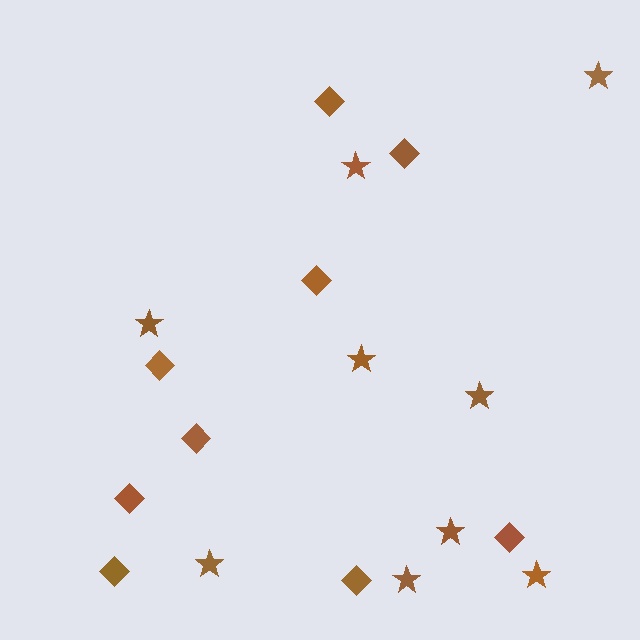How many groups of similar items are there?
There are 2 groups: one group of stars (9) and one group of diamonds (9).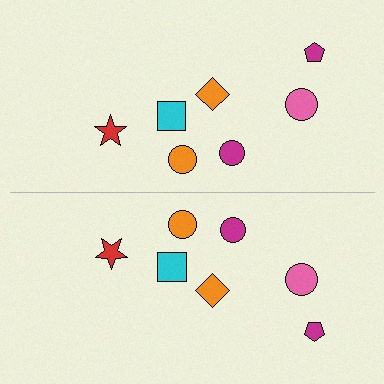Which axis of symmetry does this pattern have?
The pattern has a horizontal axis of symmetry running through the center of the image.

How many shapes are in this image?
There are 14 shapes in this image.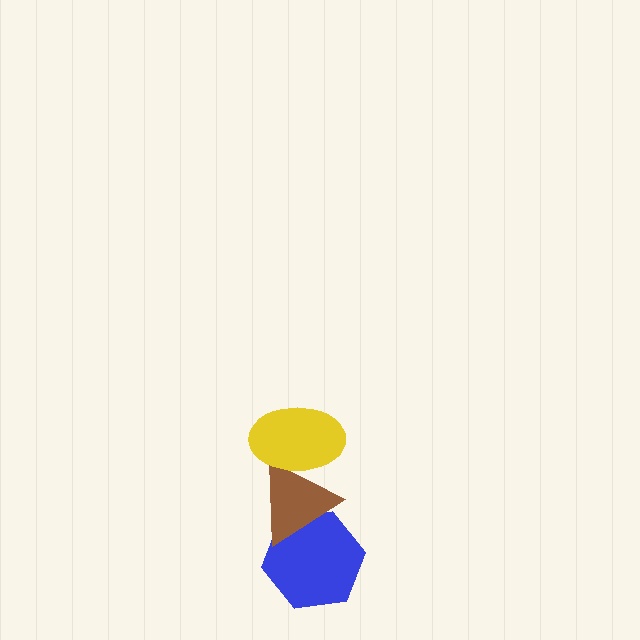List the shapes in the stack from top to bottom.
From top to bottom: the yellow ellipse, the brown triangle, the blue hexagon.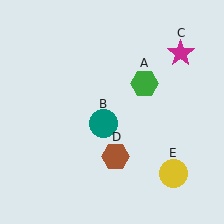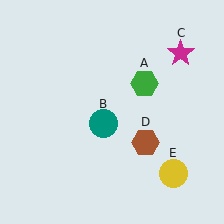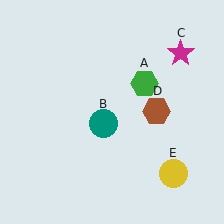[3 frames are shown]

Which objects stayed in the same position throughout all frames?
Green hexagon (object A) and teal circle (object B) and magenta star (object C) and yellow circle (object E) remained stationary.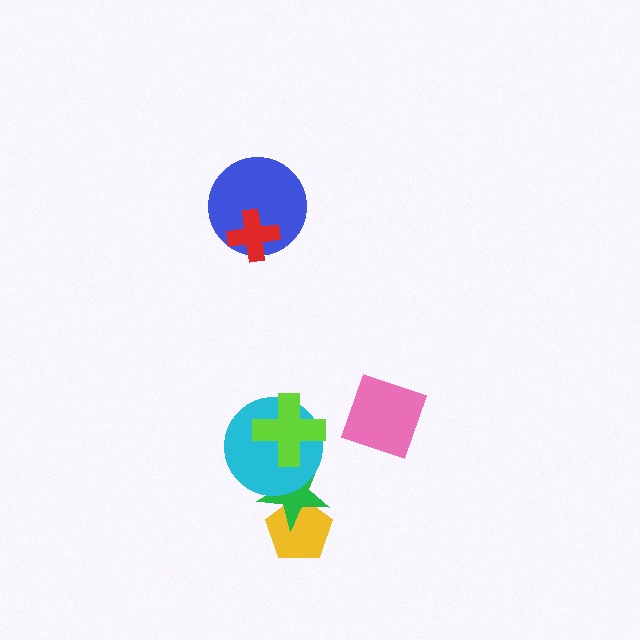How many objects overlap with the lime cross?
2 objects overlap with the lime cross.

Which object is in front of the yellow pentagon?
The green star is in front of the yellow pentagon.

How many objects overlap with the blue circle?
1 object overlaps with the blue circle.